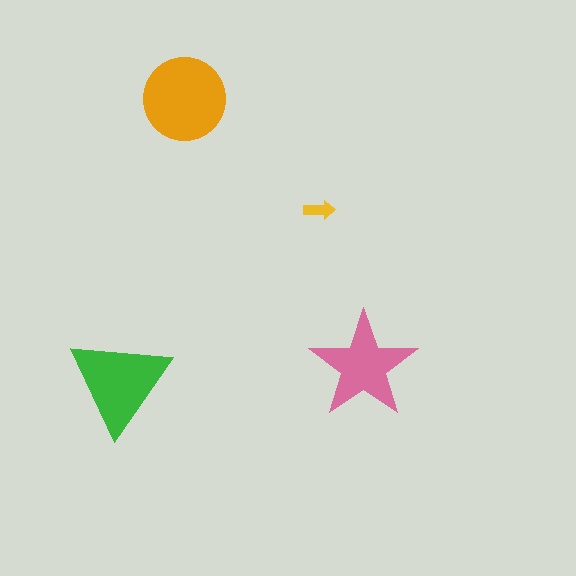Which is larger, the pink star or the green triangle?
The green triangle.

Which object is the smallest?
The yellow arrow.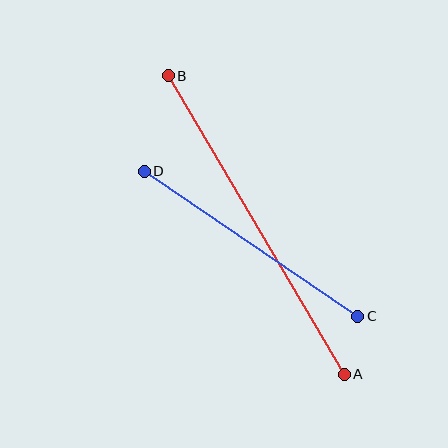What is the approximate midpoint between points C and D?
The midpoint is at approximately (251, 244) pixels.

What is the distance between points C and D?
The distance is approximately 258 pixels.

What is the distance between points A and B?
The distance is approximately 347 pixels.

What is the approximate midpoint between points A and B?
The midpoint is at approximately (256, 225) pixels.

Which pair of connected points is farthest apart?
Points A and B are farthest apart.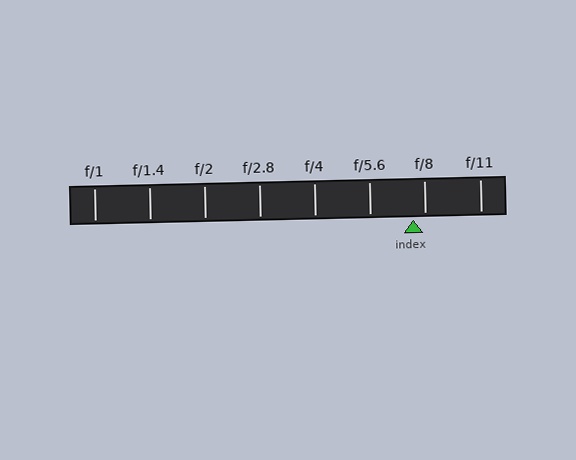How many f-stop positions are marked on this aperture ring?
There are 8 f-stop positions marked.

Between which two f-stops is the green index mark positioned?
The index mark is between f/5.6 and f/8.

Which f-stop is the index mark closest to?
The index mark is closest to f/8.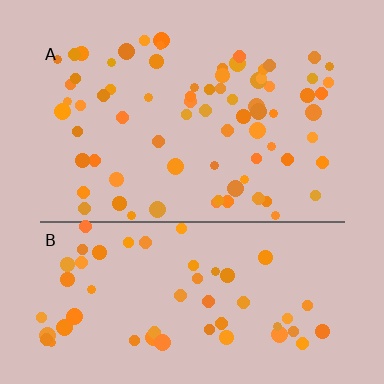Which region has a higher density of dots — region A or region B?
A (the top).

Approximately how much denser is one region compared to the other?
Approximately 1.3× — region A over region B.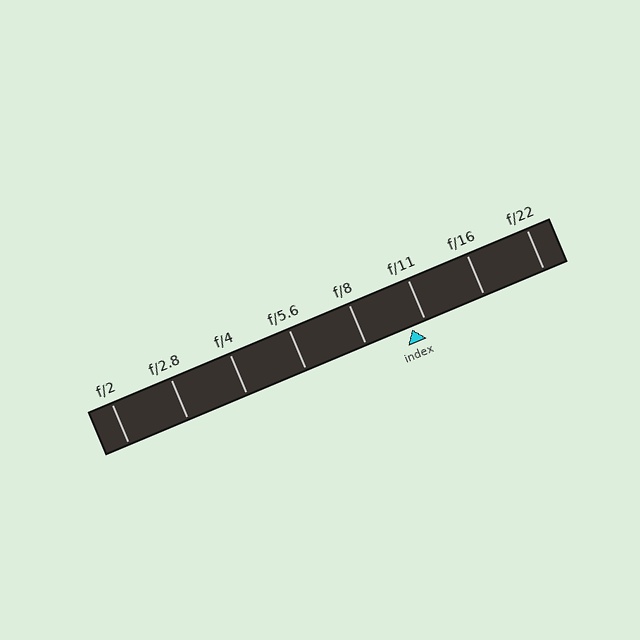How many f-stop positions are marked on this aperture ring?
There are 8 f-stop positions marked.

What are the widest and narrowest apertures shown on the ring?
The widest aperture shown is f/2 and the narrowest is f/22.